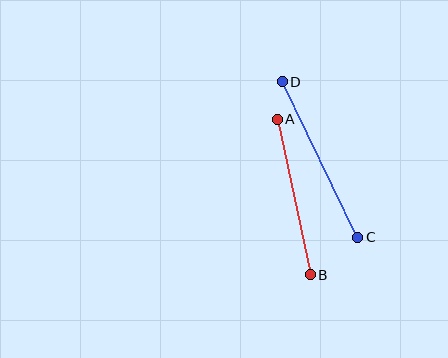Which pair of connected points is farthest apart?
Points C and D are farthest apart.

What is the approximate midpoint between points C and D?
The midpoint is at approximately (320, 160) pixels.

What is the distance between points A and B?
The distance is approximately 159 pixels.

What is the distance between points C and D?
The distance is approximately 173 pixels.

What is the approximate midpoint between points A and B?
The midpoint is at approximately (294, 197) pixels.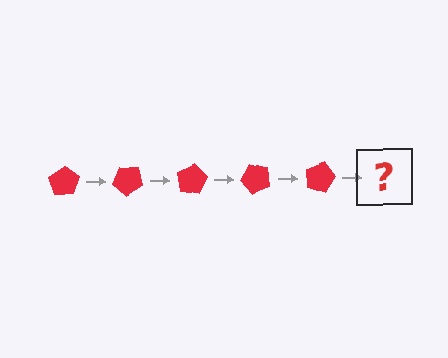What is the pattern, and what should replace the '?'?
The pattern is that the pentagon rotates 40 degrees each step. The '?' should be a red pentagon rotated 200 degrees.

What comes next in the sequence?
The next element should be a red pentagon rotated 200 degrees.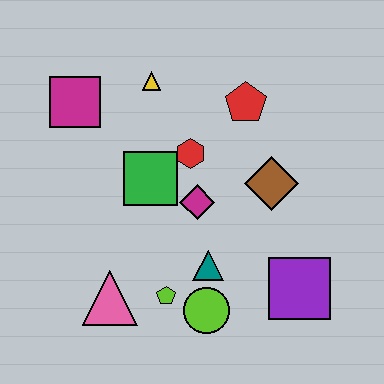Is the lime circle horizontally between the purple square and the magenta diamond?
Yes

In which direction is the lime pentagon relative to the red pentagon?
The lime pentagon is below the red pentagon.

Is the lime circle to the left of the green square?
No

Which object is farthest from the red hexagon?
The purple square is farthest from the red hexagon.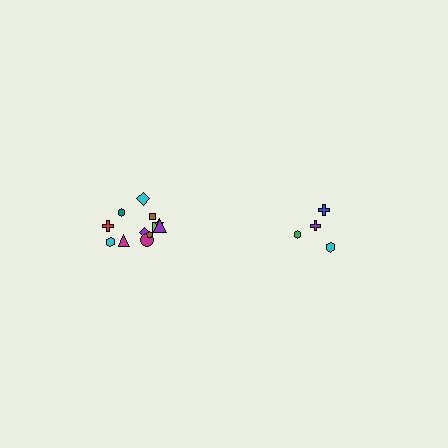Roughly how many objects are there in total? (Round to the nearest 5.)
Roughly 15 objects in total.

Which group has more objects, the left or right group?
The left group.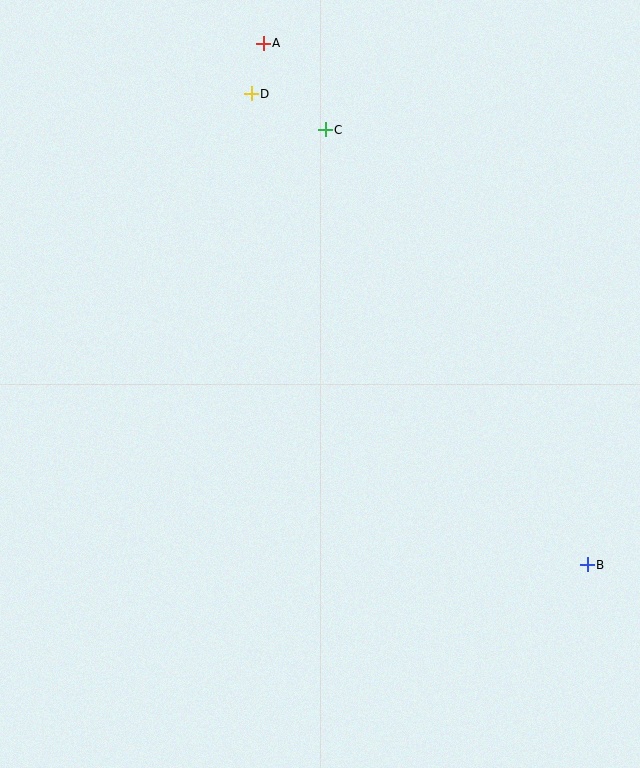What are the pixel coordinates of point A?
Point A is at (263, 43).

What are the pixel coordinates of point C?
Point C is at (325, 130).